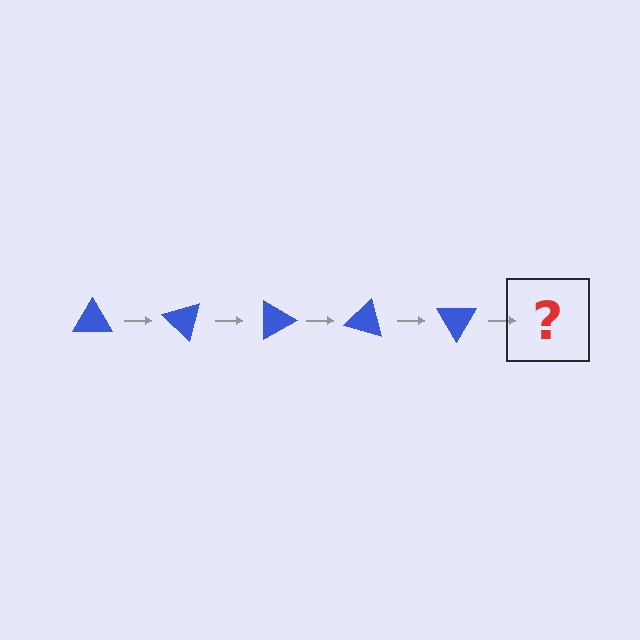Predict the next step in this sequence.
The next step is a blue triangle rotated 225 degrees.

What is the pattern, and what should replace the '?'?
The pattern is that the triangle rotates 45 degrees each step. The '?' should be a blue triangle rotated 225 degrees.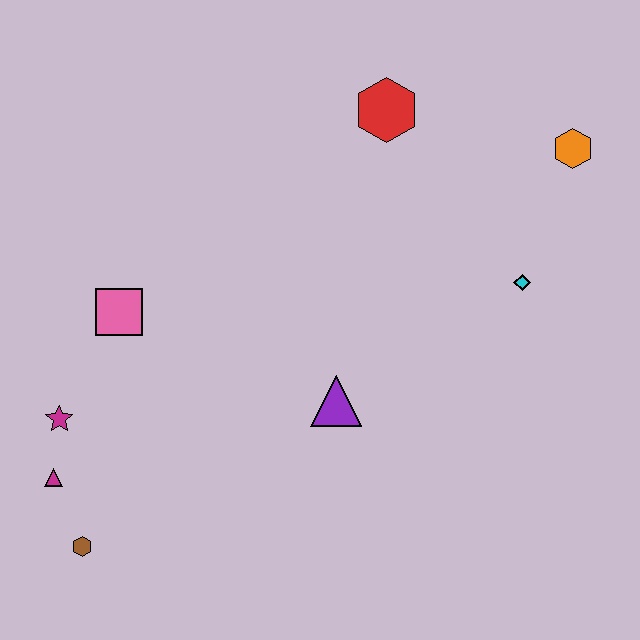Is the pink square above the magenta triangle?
Yes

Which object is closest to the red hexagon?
The orange hexagon is closest to the red hexagon.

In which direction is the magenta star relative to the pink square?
The magenta star is below the pink square.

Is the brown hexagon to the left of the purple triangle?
Yes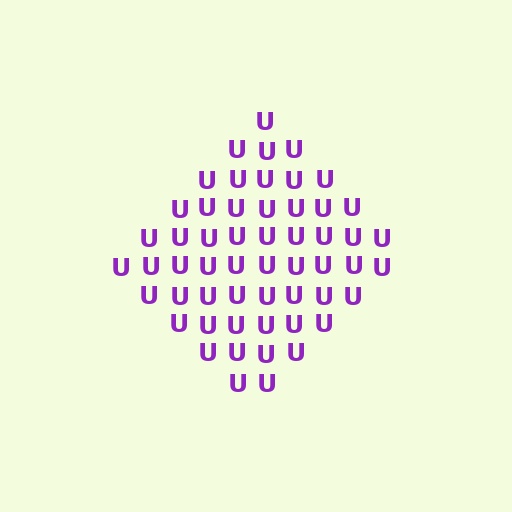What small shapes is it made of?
It is made of small letter U's.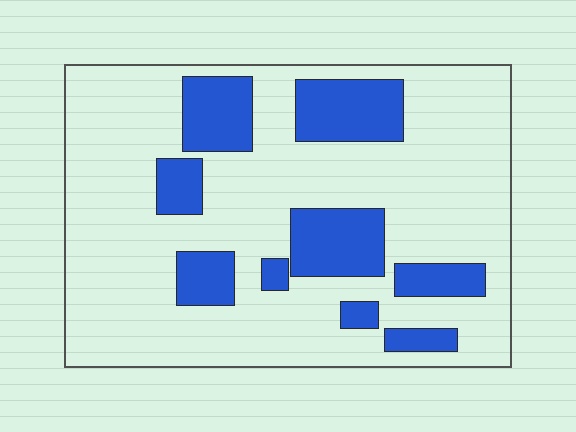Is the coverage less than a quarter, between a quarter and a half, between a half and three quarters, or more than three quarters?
Less than a quarter.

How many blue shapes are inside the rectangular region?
9.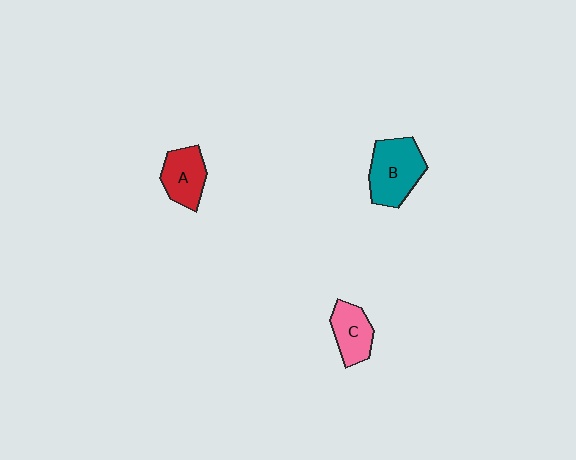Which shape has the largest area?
Shape B (teal).